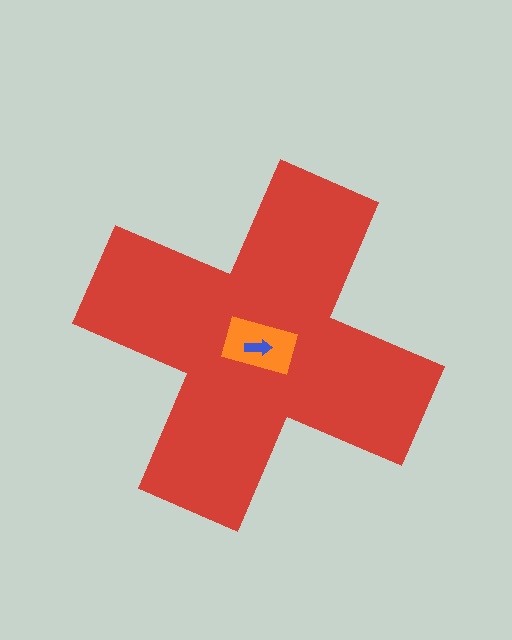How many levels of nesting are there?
3.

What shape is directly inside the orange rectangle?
The blue arrow.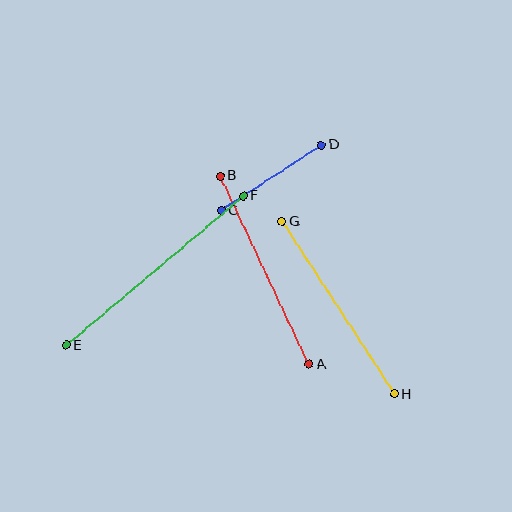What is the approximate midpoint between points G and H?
The midpoint is at approximately (338, 308) pixels.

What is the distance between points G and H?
The distance is approximately 206 pixels.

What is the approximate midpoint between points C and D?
The midpoint is at approximately (271, 178) pixels.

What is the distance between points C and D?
The distance is approximately 120 pixels.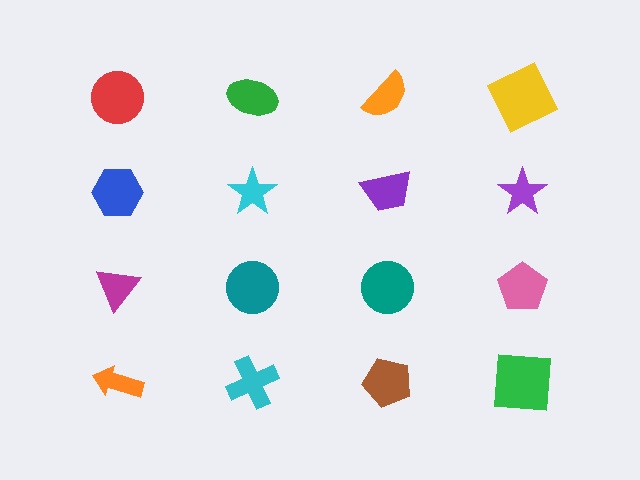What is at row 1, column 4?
A yellow square.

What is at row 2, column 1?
A blue hexagon.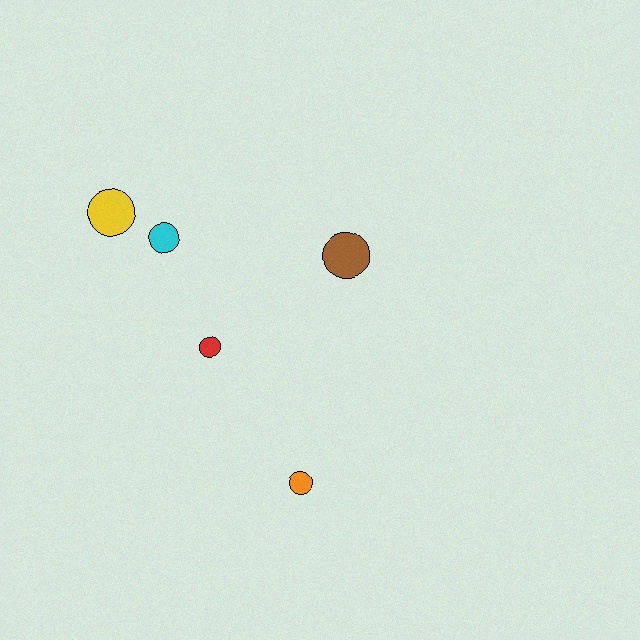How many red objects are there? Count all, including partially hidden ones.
There is 1 red object.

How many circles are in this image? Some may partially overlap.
There are 5 circles.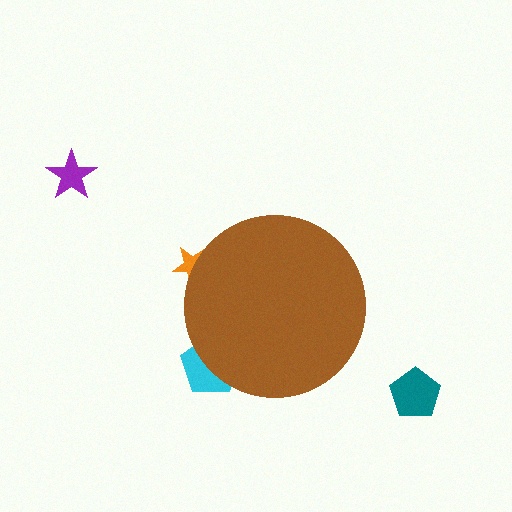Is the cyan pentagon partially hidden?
Yes, the cyan pentagon is partially hidden behind the brown circle.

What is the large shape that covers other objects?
A brown circle.